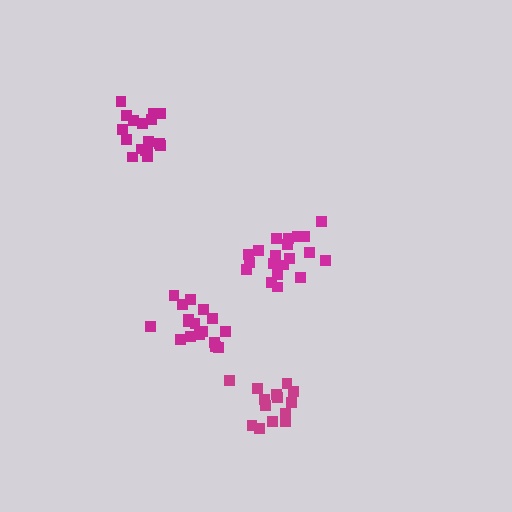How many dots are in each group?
Group 1: 17 dots, Group 2: 20 dots, Group 3: 15 dots, Group 4: 17 dots (69 total).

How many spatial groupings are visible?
There are 4 spatial groupings.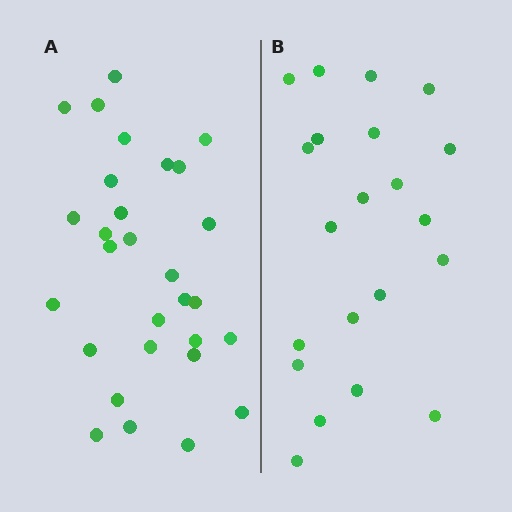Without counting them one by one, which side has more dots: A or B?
Region A (the left region) has more dots.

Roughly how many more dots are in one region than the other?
Region A has roughly 8 or so more dots than region B.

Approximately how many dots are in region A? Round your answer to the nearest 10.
About 30 dots. (The exact count is 29, which rounds to 30.)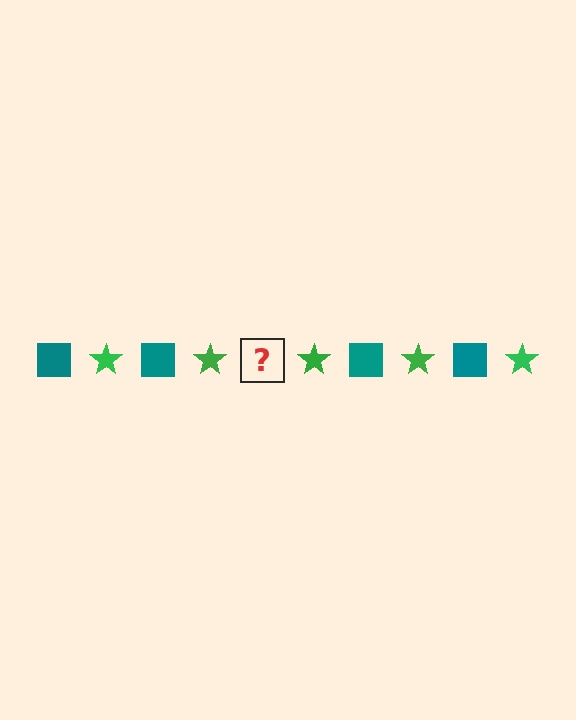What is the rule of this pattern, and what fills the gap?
The rule is that the pattern alternates between teal square and green star. The gap should be filled with a teal square.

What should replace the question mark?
The question mark should be replaced with a teal square.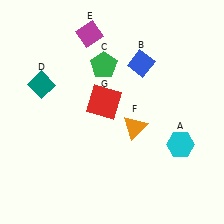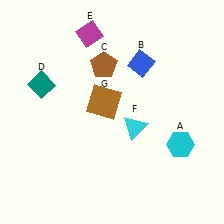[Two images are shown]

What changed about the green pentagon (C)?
In Image 1, C is green. In Image 2, it changed to brown.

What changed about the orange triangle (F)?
In Image 1, F is orange. In Image 2, it changed to cyan.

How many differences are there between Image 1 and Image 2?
There are 3 differences between the two images.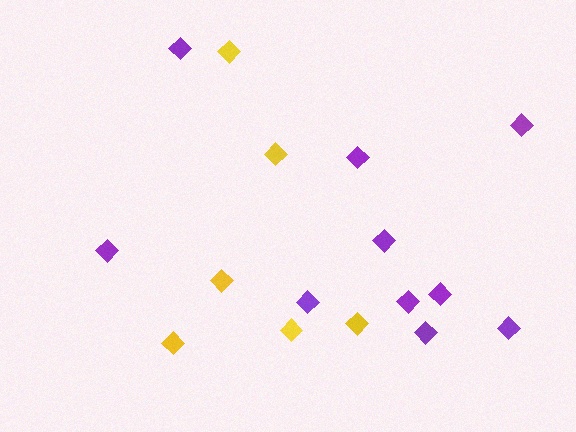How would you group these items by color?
There are 2 groups: one group of yellow diamonds (6) and one group of purple diamonds (10).